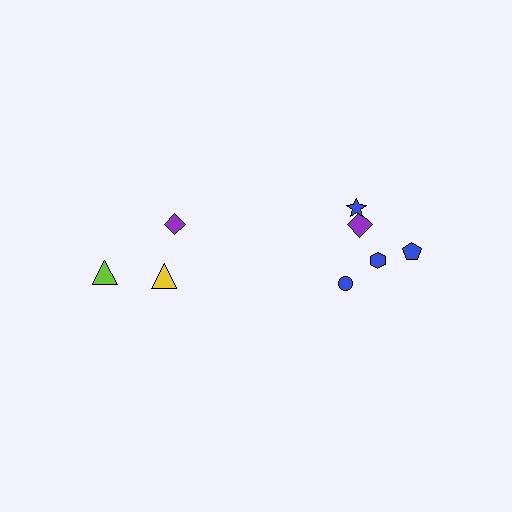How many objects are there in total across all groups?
There are 8 objects.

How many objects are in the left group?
There are 3 objects.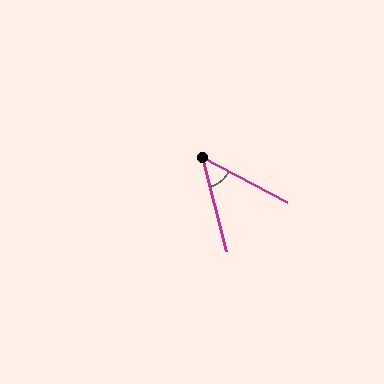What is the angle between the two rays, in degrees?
Approximately 48 degrees.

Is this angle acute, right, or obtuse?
It is acute.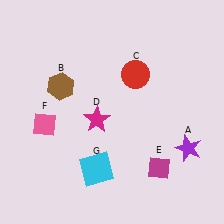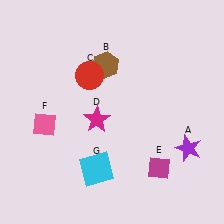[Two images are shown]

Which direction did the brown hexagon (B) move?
The brown hexagon (B) moved right.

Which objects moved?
The objects that moved are: the brown hexagon (B), the red circle (C).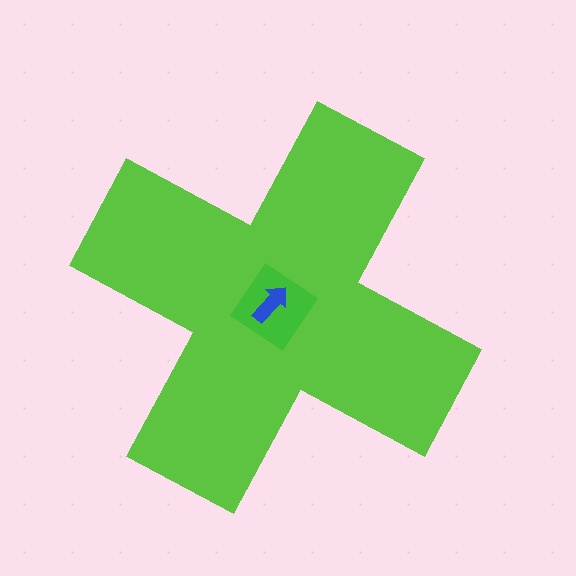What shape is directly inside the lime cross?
The green diamond.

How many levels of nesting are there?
3.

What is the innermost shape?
The blue arrow.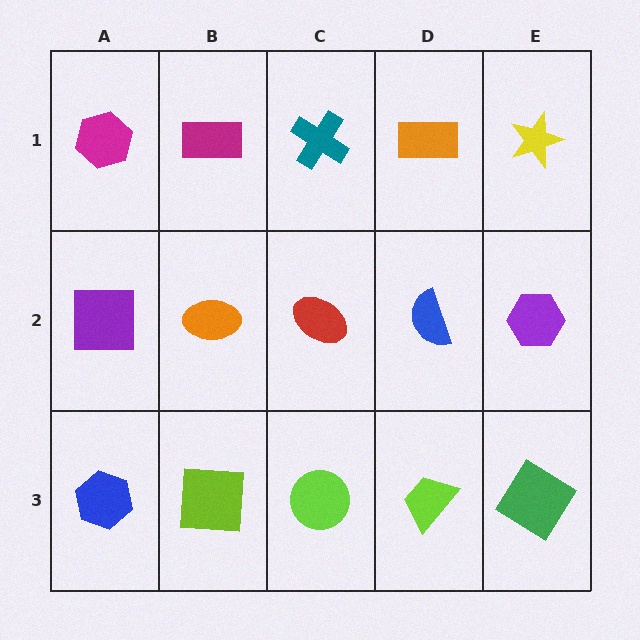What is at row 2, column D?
A blue semicircle.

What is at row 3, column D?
A lime trapezoid.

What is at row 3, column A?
A blue hexagon.